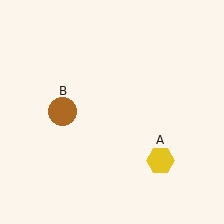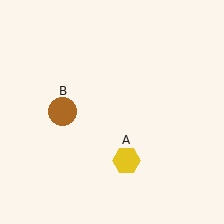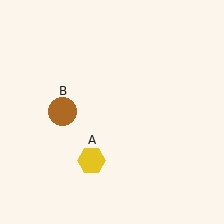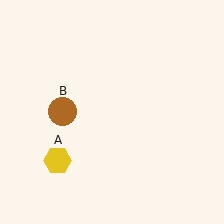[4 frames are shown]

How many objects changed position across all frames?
1 object changed position: yellow hexagon (object A).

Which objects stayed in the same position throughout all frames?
Brown circle (object B) remained stationary.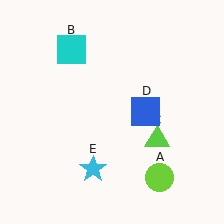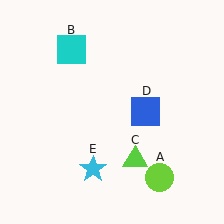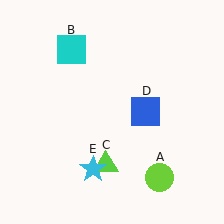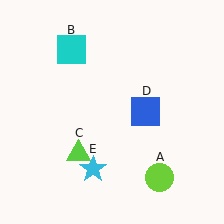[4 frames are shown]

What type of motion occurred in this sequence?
The lime triangle (object C) rotated clockwise around the center of the scene.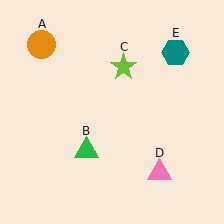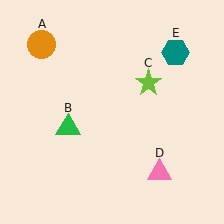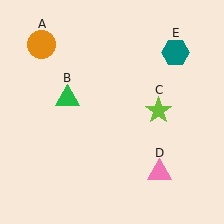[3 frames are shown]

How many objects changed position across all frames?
2 objects changed position: green triangle (object B), lime star (object C).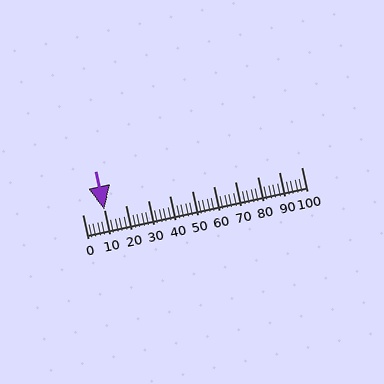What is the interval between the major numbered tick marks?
The major tick marks are spaced 10 units apart.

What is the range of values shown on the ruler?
The ruler shows values from 0 to 100.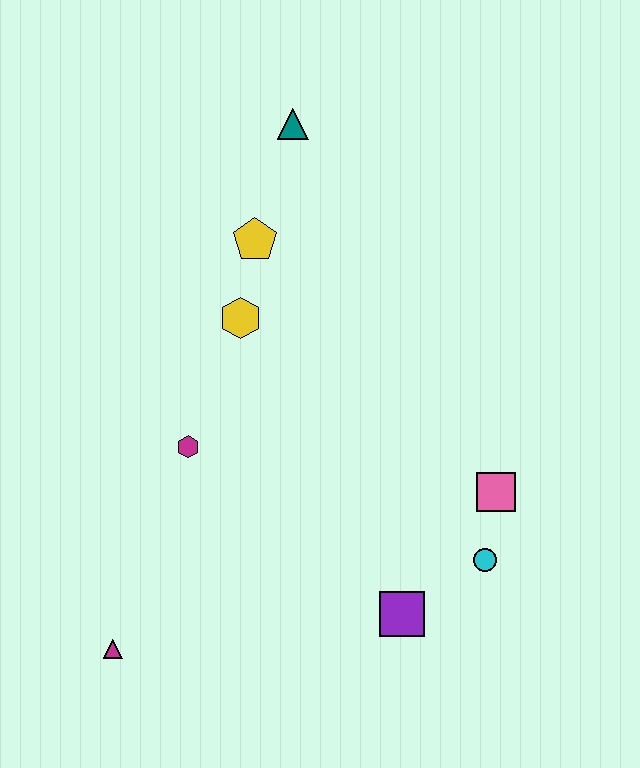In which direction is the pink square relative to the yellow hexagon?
The pink square is to the right of the yellow hexagon.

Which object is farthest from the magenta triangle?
The teal triangle is farthest from the magenta triangle.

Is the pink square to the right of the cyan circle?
Yes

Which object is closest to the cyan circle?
The pink square is closest to the cyan circle.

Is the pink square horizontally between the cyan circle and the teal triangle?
No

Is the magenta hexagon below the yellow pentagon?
Yes